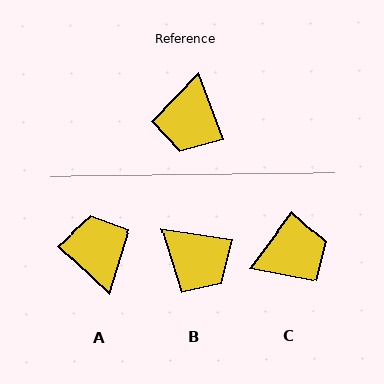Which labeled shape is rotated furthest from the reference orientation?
A, about 154 degrees away.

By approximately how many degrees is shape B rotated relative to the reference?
Approximately 61 degrees counter-clockwise.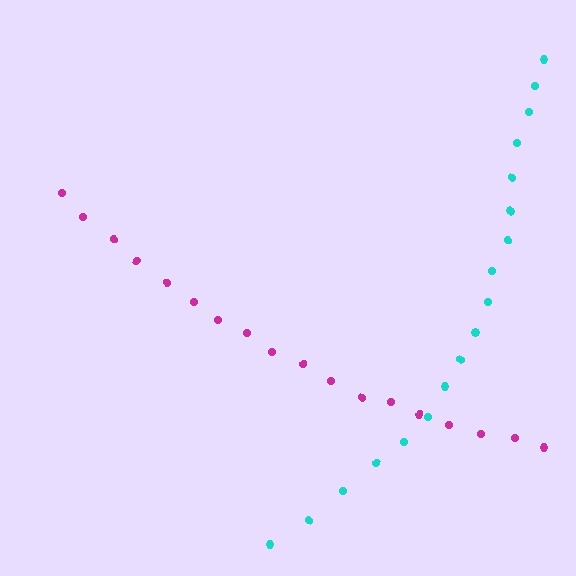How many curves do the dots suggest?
There are 2 distinct paths.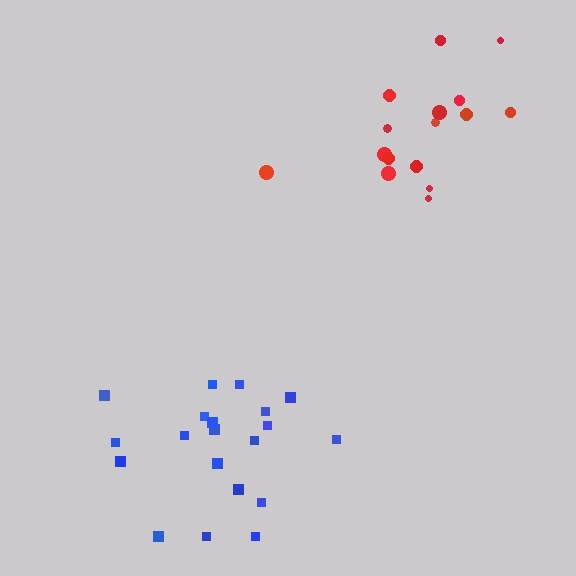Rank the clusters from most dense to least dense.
blue, red.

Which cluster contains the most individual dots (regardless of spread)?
Blue (20).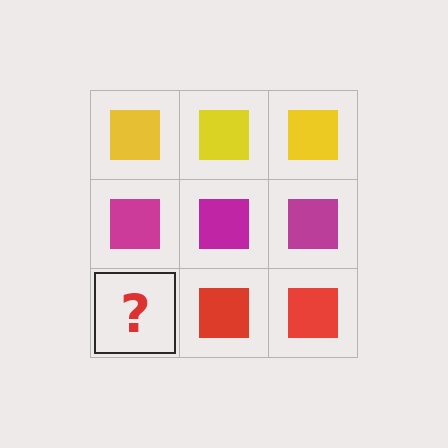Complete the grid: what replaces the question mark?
The question mark should be replaced with a red square.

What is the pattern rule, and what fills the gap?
The rule is that each row has a consistent color. The gap should be filled with a red square.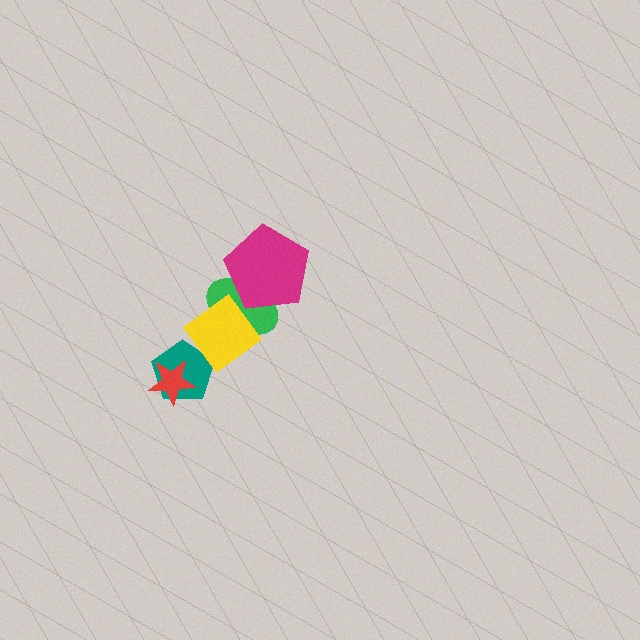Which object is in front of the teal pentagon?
The red star is in front of the teal pentagon.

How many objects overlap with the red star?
1 object overlaps with the red star.